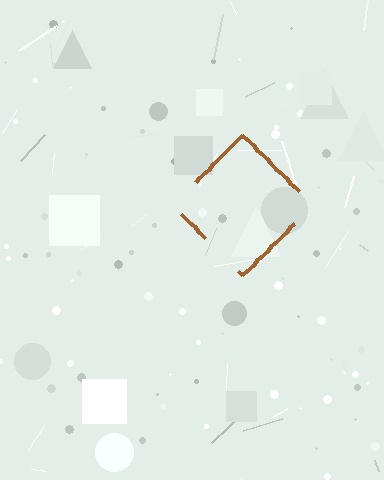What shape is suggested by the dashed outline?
The dashed outline suggests a diamond.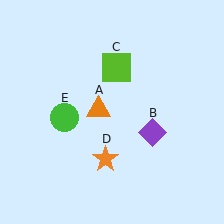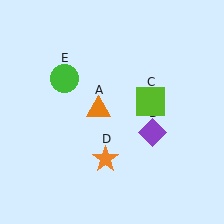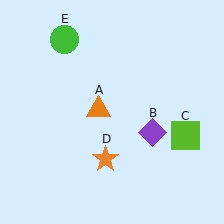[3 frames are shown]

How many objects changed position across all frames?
2 objects changed position: lime square (object C), green circle (object E).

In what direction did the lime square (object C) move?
The lime square (object C) moved down and to the right.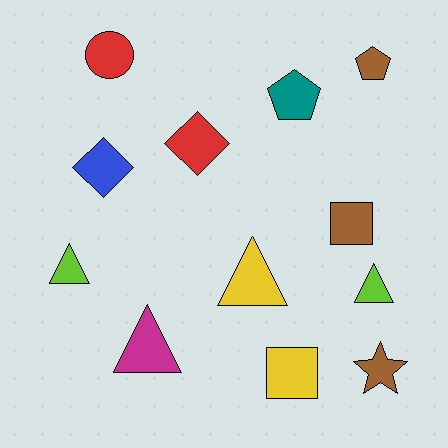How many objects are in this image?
There are 12 objects.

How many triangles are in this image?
There are 4 triangles.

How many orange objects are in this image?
There are no orange objects.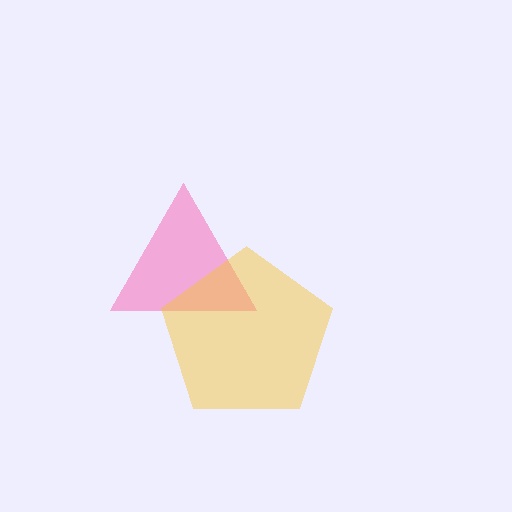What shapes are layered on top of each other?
The layered shapes are: a pink triangle, a yellow pentagon.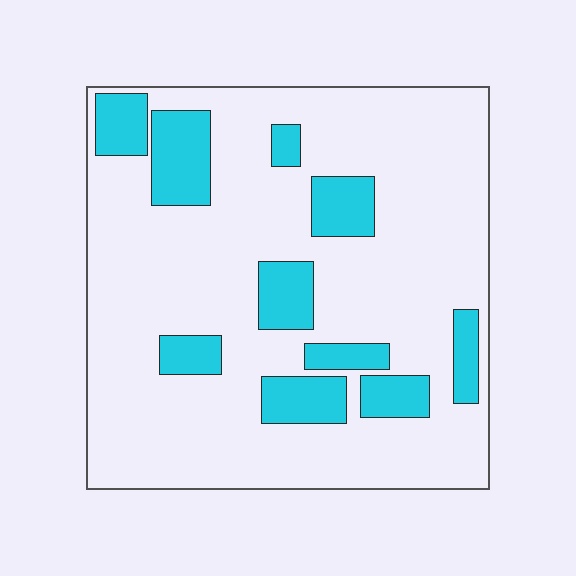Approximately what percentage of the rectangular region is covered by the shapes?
Approximately 20%.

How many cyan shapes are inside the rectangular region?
10.